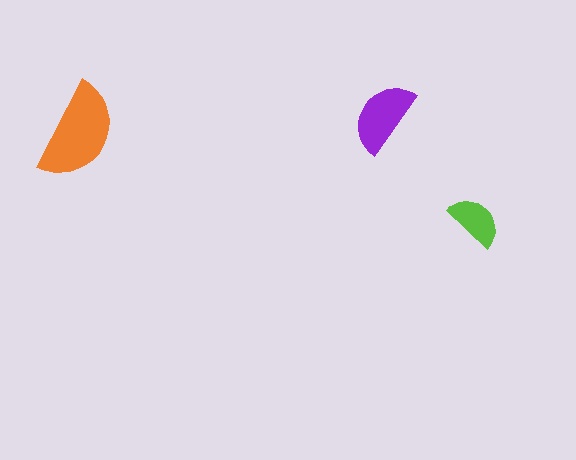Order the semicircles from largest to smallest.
the orange one, the purple one, the lime one.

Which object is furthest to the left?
The orange semicircle is leftmost.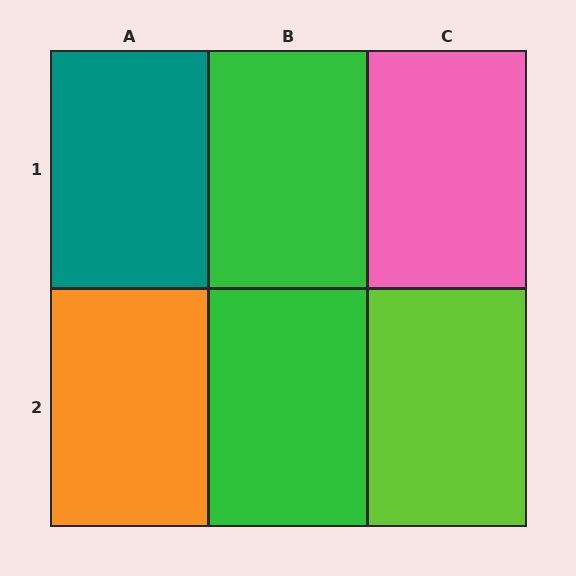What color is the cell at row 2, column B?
Green.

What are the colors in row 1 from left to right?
Teal, green, pink.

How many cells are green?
2 cells are green.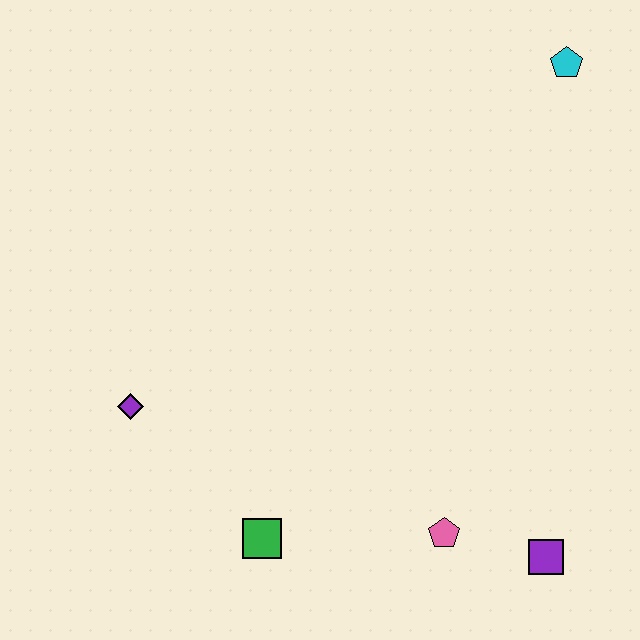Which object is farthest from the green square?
The cyan pentagon is farthest from the green square.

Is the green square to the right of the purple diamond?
Yes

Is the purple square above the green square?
No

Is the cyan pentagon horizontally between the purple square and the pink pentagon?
No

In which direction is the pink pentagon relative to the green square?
The pink pentagon is to the right of the green square.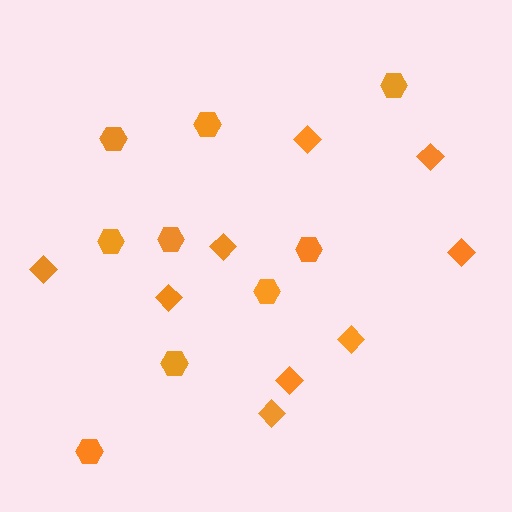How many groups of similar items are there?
There are 2 groups: one group of hexagons (9) and one group of diamonds (9).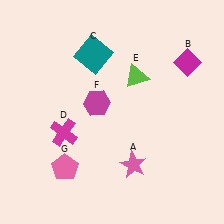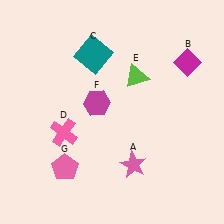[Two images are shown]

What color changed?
The cross (D) changed from magenta in Image 1 to pink in Image 2.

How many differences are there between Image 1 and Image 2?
There is 1 difference between the two images.